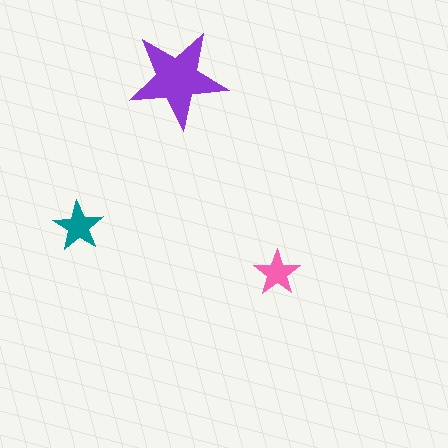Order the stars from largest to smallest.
the purple one, the teal one, the pink one.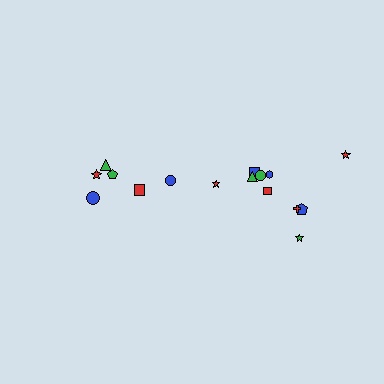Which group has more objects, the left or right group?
The right group.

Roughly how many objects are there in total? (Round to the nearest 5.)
Roughly 15 objects in total.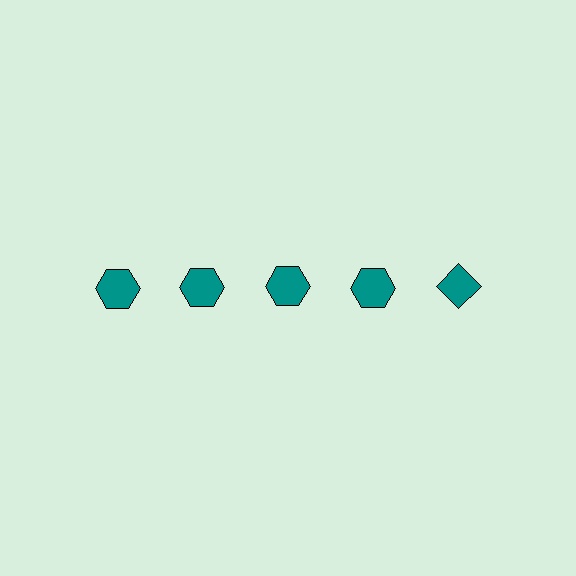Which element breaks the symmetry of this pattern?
The teal diamond in the top row, rightmost column breaks the symmetry. All other shapes are teal hexagons.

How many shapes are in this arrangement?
There are 5 shapes arranged in a grid pattern.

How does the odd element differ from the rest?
It has a different shape: diamond instead of hexagon.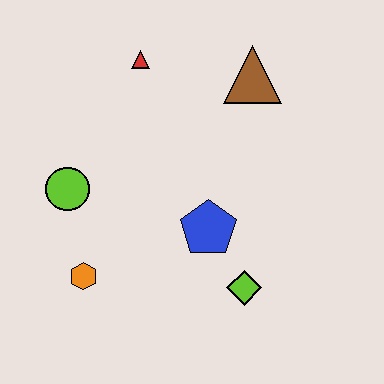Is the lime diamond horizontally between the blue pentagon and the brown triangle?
Yes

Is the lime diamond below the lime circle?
Yes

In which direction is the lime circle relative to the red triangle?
The lime circle is below the red triangle.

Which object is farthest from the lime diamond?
The red triangle is farthest from the lime diamond.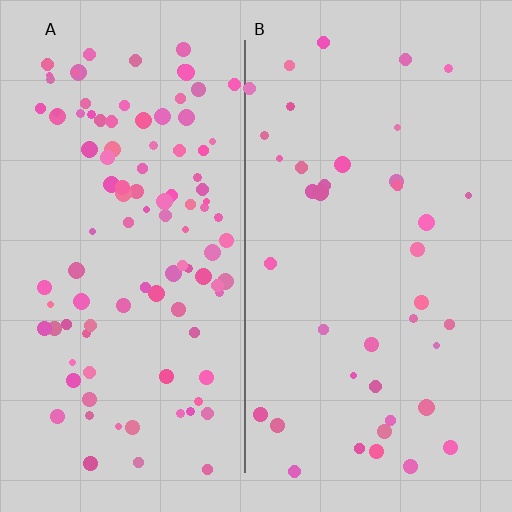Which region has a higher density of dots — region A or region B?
A (the left).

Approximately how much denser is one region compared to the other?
Approximately 2.7× — region A over region B.